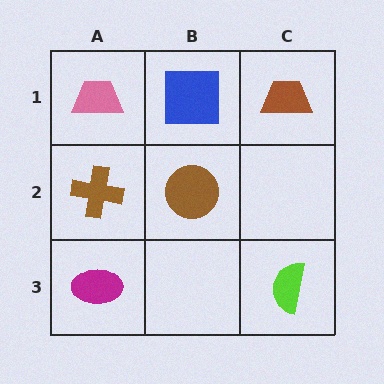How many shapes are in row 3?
2 shapes.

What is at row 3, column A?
A magenta ellipse.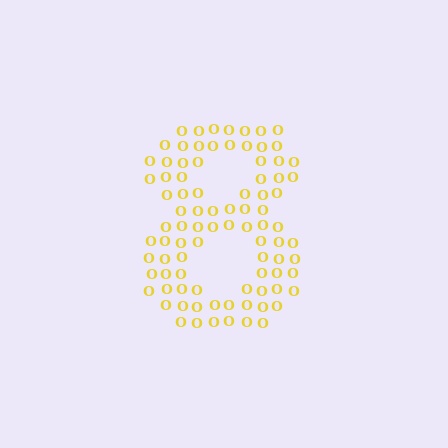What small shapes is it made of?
It is made of small letter O's.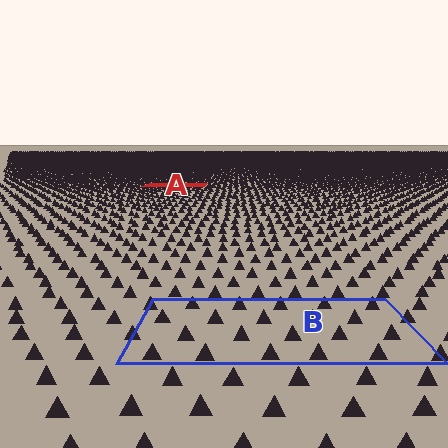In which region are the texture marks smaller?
The texture marks are smaller in region A, because it is farther away.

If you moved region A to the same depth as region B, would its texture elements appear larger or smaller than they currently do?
They would appear larger. At a closer depth, the same texture elements are projected at a bigger on-screen size.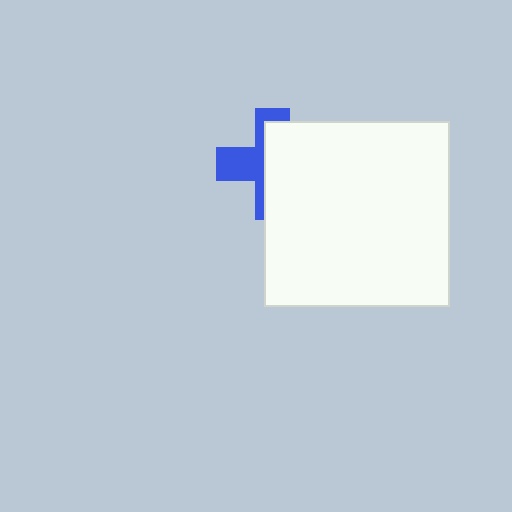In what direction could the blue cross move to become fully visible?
The blue cross could move left. That would shift it out from behind the white square entirely.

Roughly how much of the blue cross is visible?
A small part of it is visible (roughly 41%).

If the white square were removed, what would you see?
You would see the complete blue cross.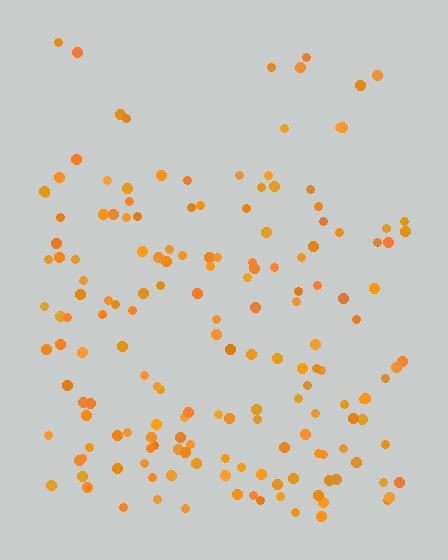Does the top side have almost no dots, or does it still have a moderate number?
Still a moderate number, just noticeably fewer than the bottom.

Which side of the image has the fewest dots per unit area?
The top.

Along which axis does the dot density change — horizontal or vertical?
Vertical.